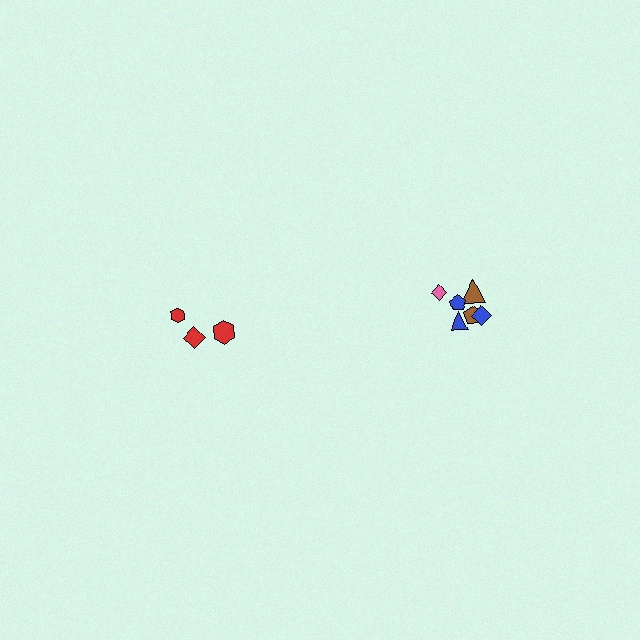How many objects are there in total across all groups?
There are 9 objects.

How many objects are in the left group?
There are 3 objects.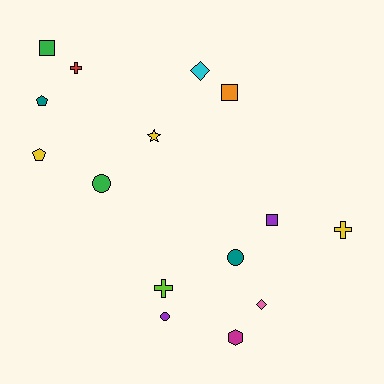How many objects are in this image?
There are 15 objects.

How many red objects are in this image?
There is 1 red object.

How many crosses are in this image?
There are 3 crosses.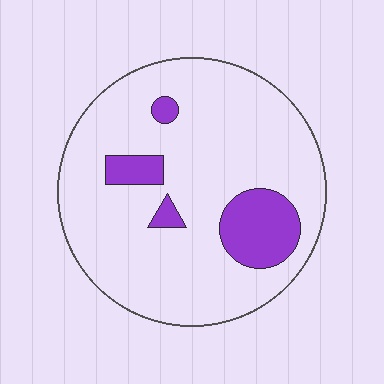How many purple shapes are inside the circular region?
4.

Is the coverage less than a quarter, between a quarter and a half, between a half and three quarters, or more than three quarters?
Less than a quarter.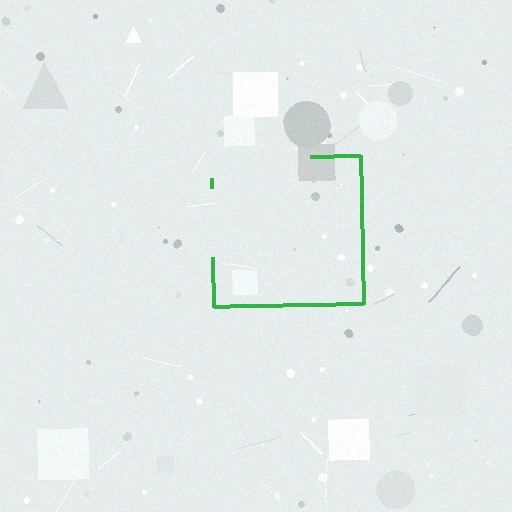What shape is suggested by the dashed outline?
The dashed outline suggests a square.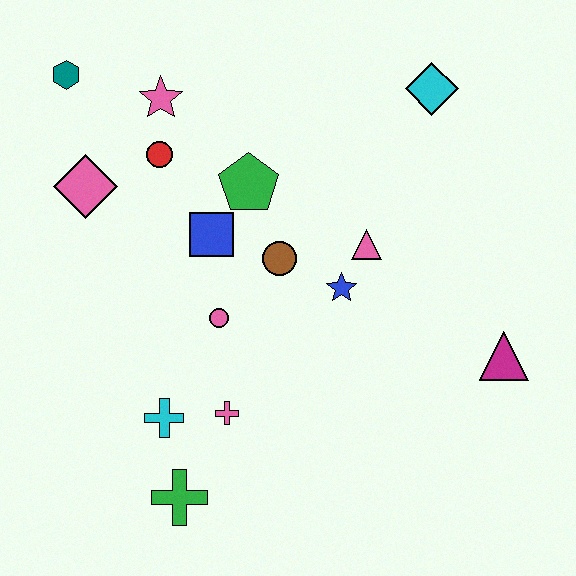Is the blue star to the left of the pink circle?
No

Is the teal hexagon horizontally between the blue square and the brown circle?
No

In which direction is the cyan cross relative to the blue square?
The cyan cross is below the blue square.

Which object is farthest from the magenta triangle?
The teal hexagon is farthest from the magenta triangle.